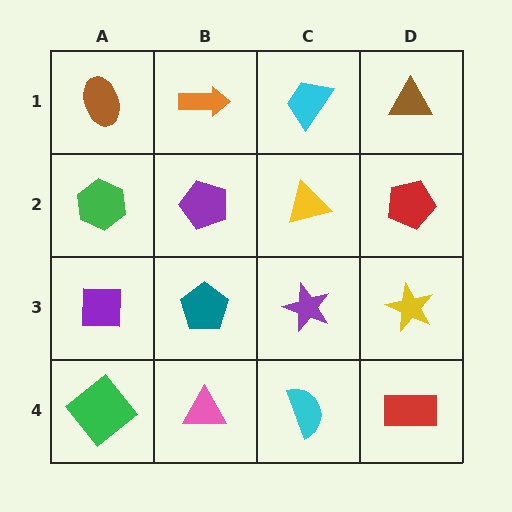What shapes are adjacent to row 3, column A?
A green hexagon (row 2, column A), a green diamond (row 4, column A), a teal pentagon (row 3, column B).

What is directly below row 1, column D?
A red pentagon.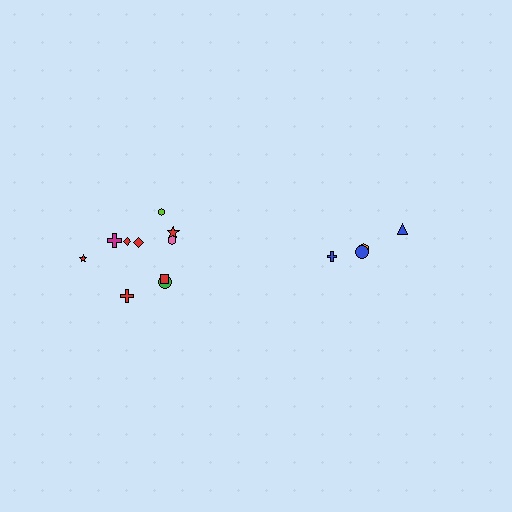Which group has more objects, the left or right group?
The left group.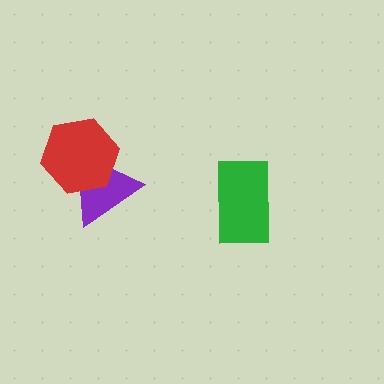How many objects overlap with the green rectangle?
0 objects overlap with the green rectangle.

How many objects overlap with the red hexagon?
1 object overlaps with the red hexagon.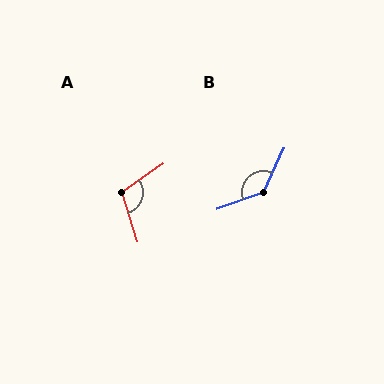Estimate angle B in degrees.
Approximately 135 degrees.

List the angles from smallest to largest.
A (107°), B (135°).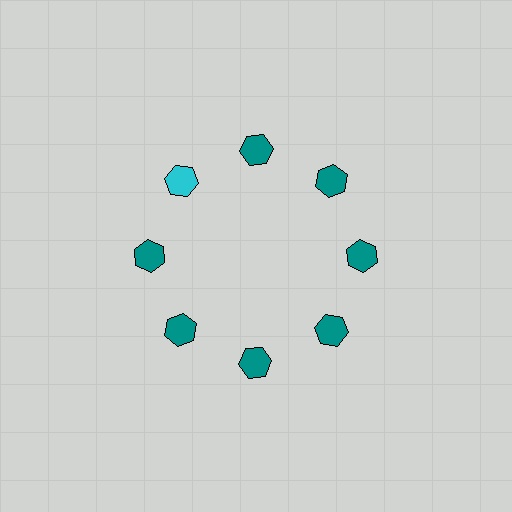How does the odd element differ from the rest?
It has a different color: cyan instead of teal.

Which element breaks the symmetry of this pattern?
The cyan hexagon at roughly the 10 o'clock position breaks the symmetry. All other shapes are teal hexagons.